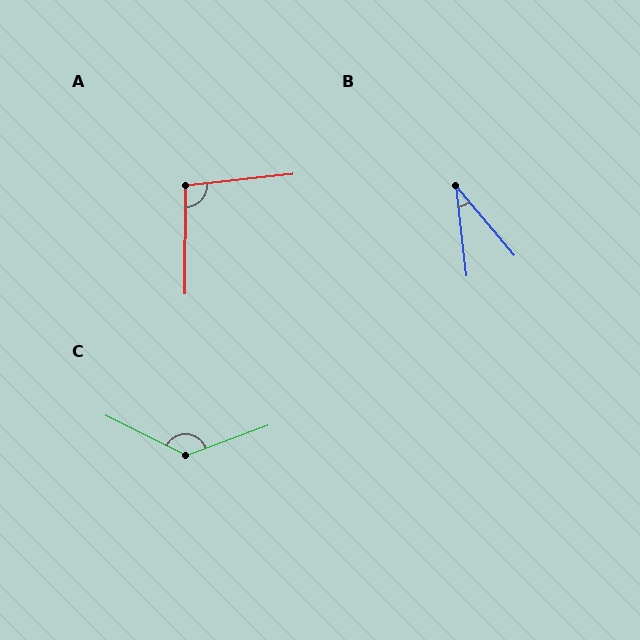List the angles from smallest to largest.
B (34°), A (96°), C (133°).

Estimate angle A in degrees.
Approximately 96 degrees.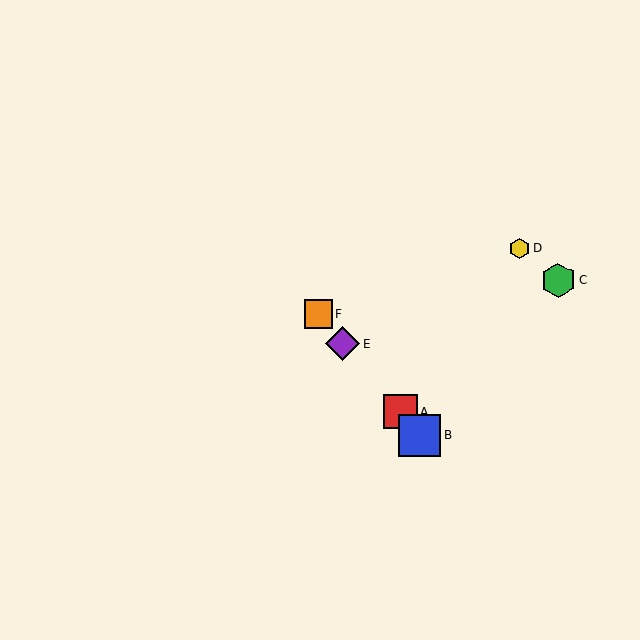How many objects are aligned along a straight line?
4 objects (A, B, E, F) are aligned along a straight line.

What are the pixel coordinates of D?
Object D is at (520, 248).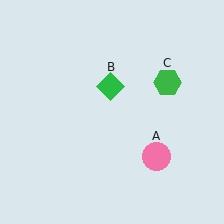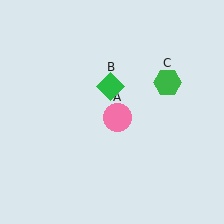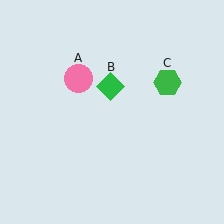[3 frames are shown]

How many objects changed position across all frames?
1 object changed position: pink circle (object A).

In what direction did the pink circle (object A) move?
The pink circle (object A) moved up and to the left.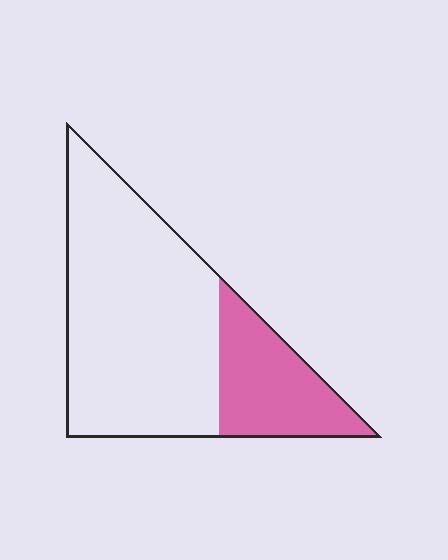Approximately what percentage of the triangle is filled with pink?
Approximately 25%.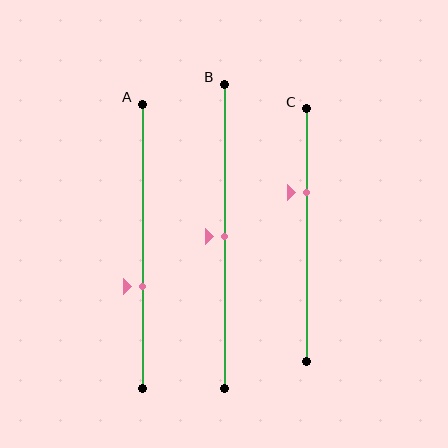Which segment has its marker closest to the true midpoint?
Segment B has its marker closest to the true midpoint.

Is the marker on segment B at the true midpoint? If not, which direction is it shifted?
Yes, the marker on segment B is at the true midpoint.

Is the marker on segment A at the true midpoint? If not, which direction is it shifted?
No, the marker on segment A is shifted downward by about 14% of the segment length.